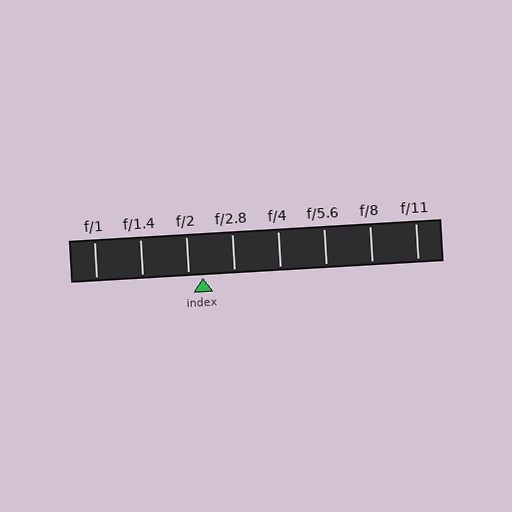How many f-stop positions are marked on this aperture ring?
There are 8 f-stop positions marked.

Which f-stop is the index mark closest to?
The index mark is closest to f/2.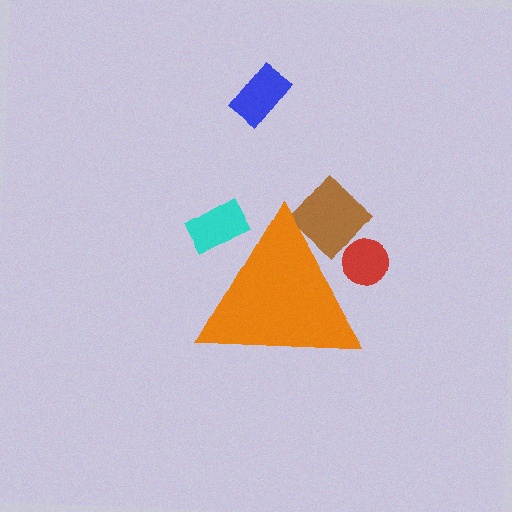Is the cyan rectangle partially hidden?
Yes, the cyan rectangle is partially hidden behind the orange triangle.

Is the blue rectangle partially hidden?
No, the blue rectangle is fully visible.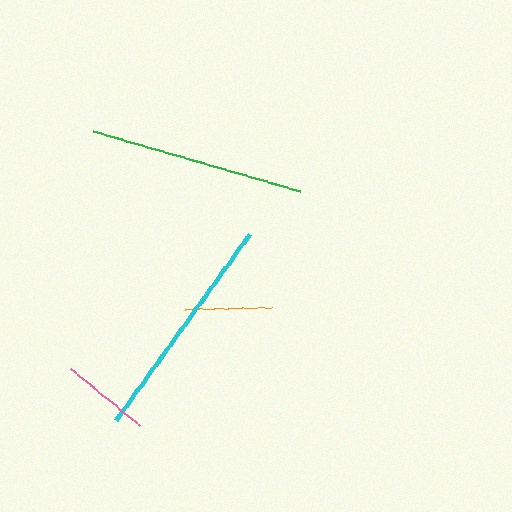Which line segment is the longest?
The cyan line is the longest at approximately 229 pixels.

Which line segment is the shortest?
The orange line is the shortest at approximately 86 pixels.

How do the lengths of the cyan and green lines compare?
The cyan and green lines are approximately the same length.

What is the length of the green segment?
The green segment is approximately 216 pixels long.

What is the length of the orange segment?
The orange segment is approximately 86 pixels long.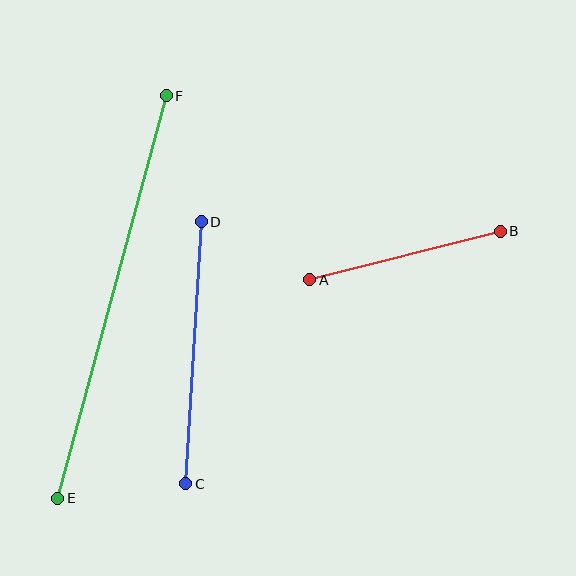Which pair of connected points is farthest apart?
Points E and F are farthest apart.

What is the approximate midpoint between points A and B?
The midpoint is at approximately (405, 256) pixels.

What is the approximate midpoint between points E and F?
The midpoint is at approximately (112, 297) pixels.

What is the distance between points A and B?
The distance is approximately 197 pixels.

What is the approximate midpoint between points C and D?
The midpoint is at approximately (193, 353) pixels.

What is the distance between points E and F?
The distance is approximately 417 pixels.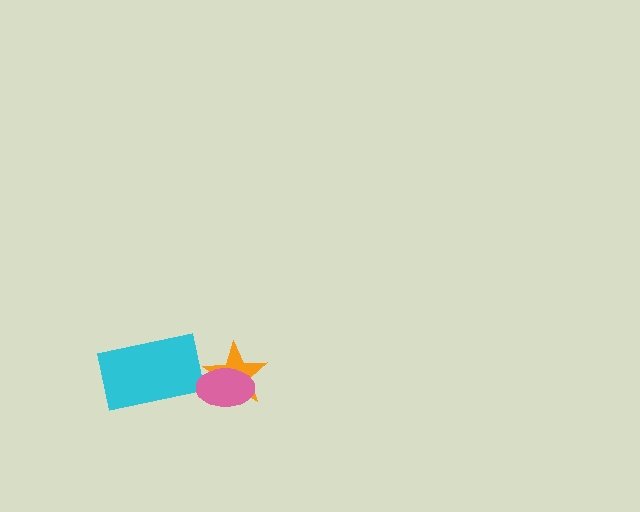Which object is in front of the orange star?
The pink ellipse is in front of the orange star.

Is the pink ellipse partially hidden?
No, no other shape covers it.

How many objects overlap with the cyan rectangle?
0 objects overlap with the cyan rectangle.